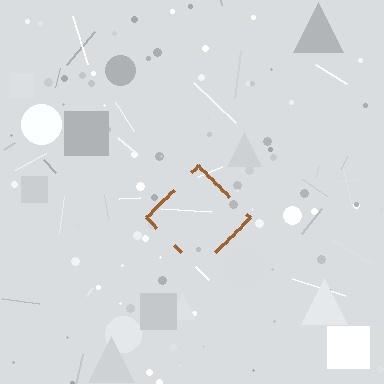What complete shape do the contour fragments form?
The contour fragments form a diamond.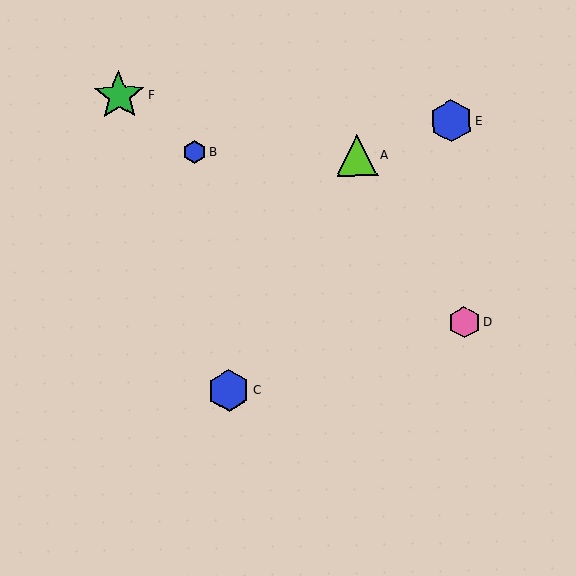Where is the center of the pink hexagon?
The center of the pink hexagon is at (464, 322).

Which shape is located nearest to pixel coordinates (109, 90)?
The green star (labeled F) at (119, 96) is nearest to that location.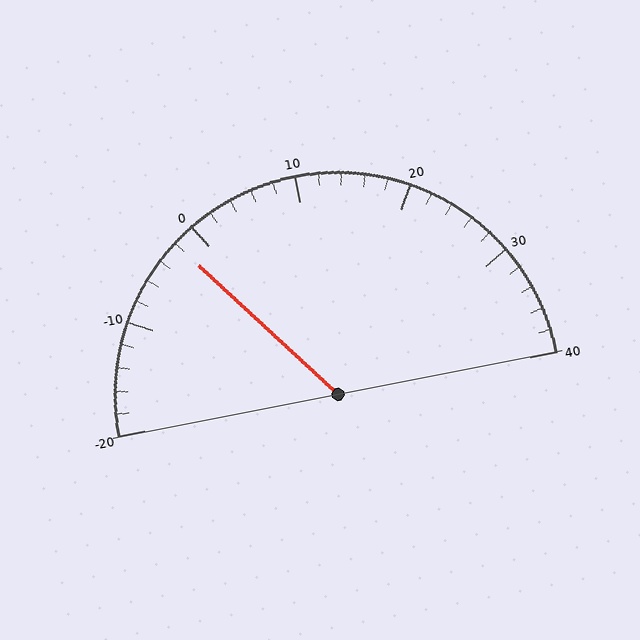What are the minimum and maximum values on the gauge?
The gauge ranges from -20 to 40.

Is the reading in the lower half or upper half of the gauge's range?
The reading is in the lower half of the range (-20 to 40).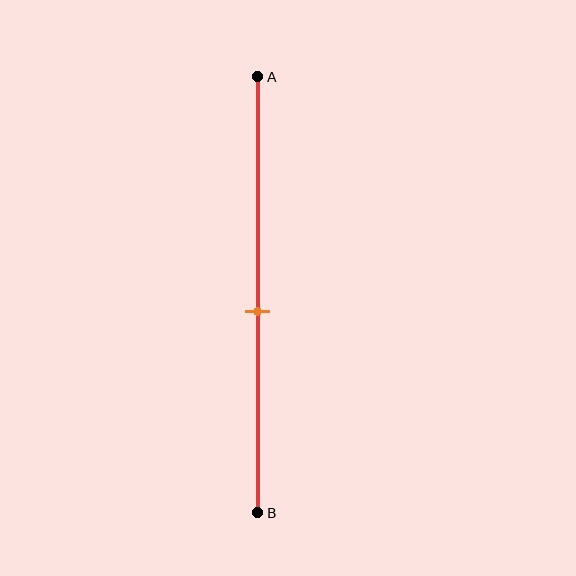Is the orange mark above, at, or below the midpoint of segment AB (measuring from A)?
The orange mark is below the midpoint of segment AB.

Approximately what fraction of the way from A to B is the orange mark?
The orange mark is approximately 55% of the way from A to B.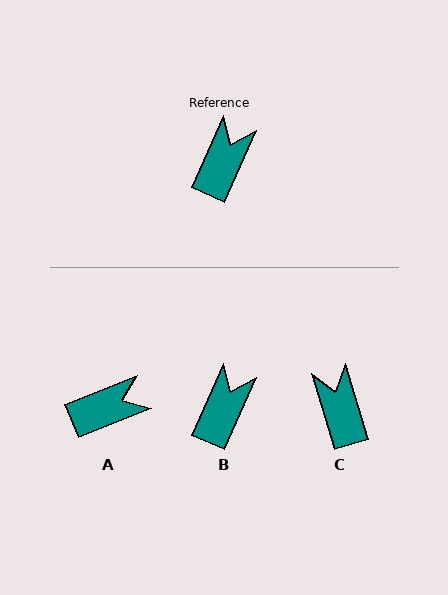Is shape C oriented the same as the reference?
No, it is off by about 41 degrees.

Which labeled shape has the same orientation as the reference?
B.